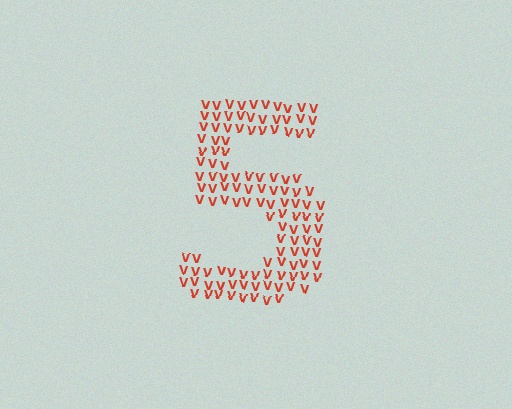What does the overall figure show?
The overall figure shows the digit 5.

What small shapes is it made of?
It is made of small letter V's.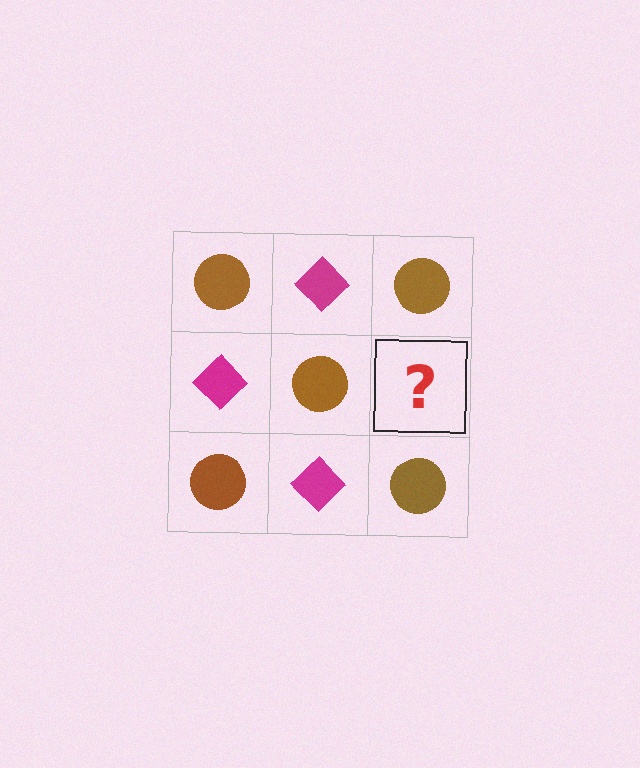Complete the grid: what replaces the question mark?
The question mark should be replaced with a magenta diamond.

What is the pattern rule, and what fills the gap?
The rule is that it alternates brown circle and magenta diamond in a checkerboard pattern. The gap should be filled with a magenta diamond.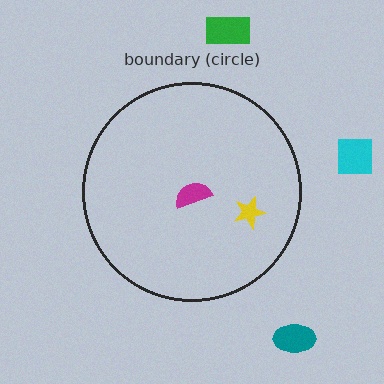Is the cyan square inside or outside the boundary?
Outside.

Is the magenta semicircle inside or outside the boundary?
Inside.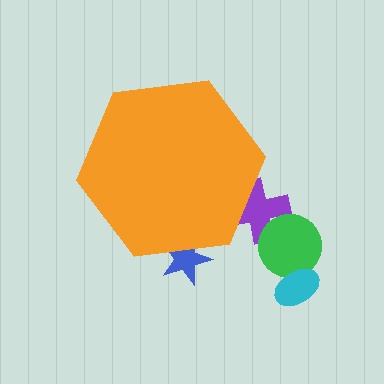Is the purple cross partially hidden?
Yes, the purple cross is partially hidden behind the orange hexagon.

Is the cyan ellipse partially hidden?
No, the cyan ellipse is fully visible.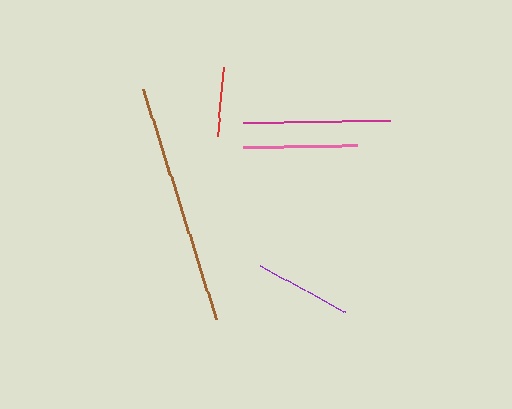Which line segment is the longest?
The brown line is the longest at approximately 240 pixels.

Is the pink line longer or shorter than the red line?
The pink line is longer than the red line.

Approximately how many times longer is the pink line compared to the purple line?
The pink line is approximately 1.2 times the length of the purple line.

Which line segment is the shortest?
The red line is the shortest at approximately 70 pixels.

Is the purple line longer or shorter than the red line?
The purple line is longer than the red line.